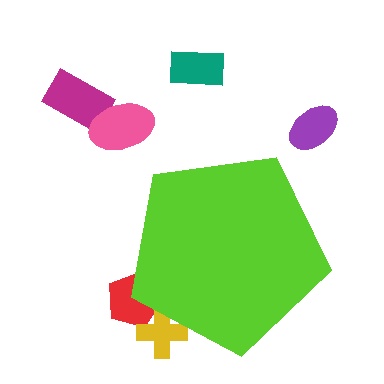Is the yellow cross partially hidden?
Yes, the yellow cross is partially hidden behind the lime pentagon.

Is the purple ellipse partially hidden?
No, the purple ellipse is fully visible.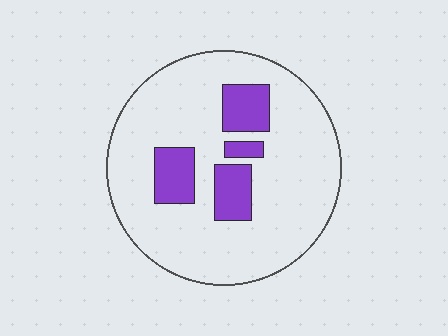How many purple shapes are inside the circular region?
4.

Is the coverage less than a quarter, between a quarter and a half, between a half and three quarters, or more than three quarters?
Less than a quarter.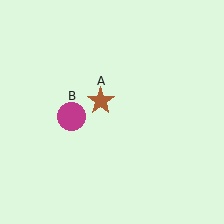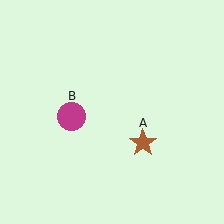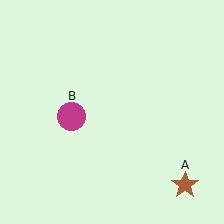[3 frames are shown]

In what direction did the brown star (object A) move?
The brown star (object A) moved down and to the right.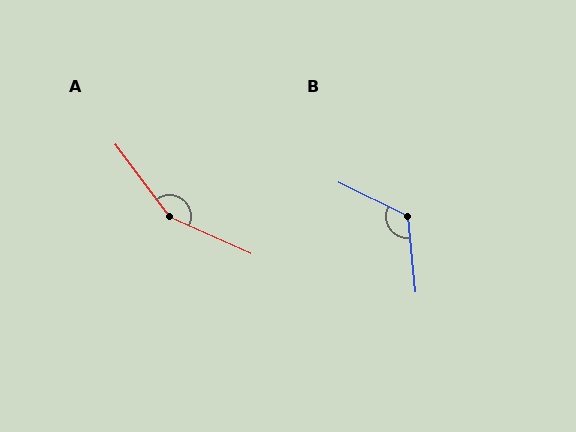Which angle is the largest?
A, at approximately 151 degrees.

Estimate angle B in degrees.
Approximately 122 degrees.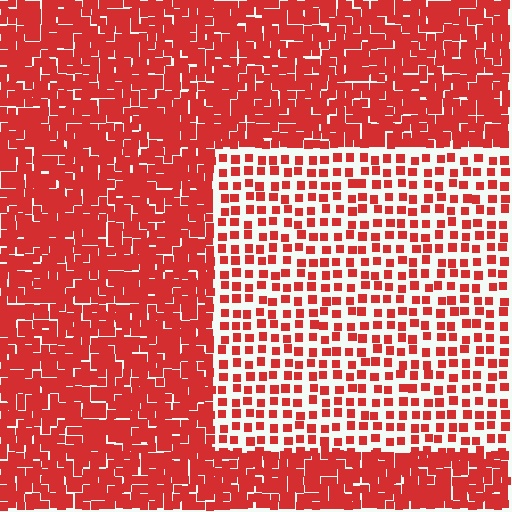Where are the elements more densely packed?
The elements are more densely packed outside the rectangle boundary.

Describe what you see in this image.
The image contains small red elements arranged at two different densities. A rectangle-shaped region is visible where the elements are less densely packed than the surrounding area.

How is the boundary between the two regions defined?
The boundary is defined by a change in element density (approximately 2.4x ratio). All elements are the same color, size, and shape.